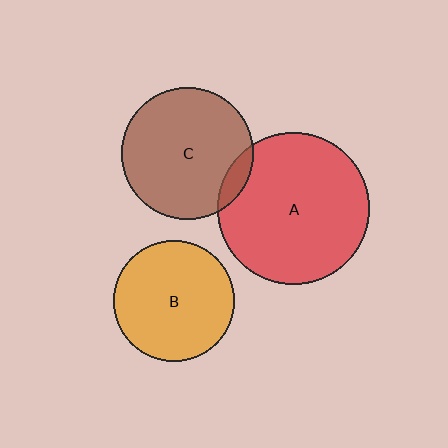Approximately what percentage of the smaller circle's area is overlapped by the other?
Approximately 10%.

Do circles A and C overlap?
Yes.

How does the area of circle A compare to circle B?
Approximately 1.6 times.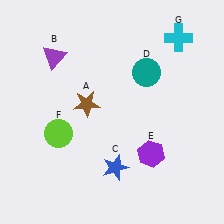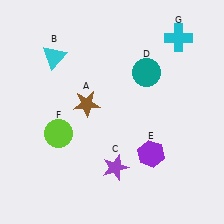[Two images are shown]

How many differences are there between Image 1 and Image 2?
There are 2 differences between the two images.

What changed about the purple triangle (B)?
In Image 1, B is purple. In Image 2, it changed to cyan.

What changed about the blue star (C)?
In Image 1, C is blue. In Image 2, it changed to purple.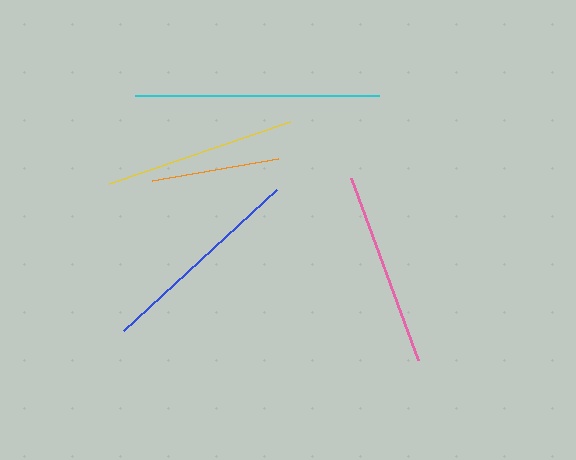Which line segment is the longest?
The cyan line is the longest at approximately 245 pixels.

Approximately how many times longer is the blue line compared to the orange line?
The blue line is approximately 1.6 times the length of the orange line.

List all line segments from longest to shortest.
From longest to shortest: cyan, blue, pink, yellow, orange.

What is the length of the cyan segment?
The cyan segment is approximately 245 pixels long.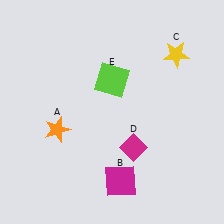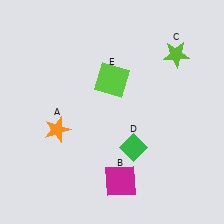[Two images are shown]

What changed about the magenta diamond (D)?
In Image 1, D is magenta. In Image 2, it changed to green.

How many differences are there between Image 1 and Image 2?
There are 2 differences between the two images.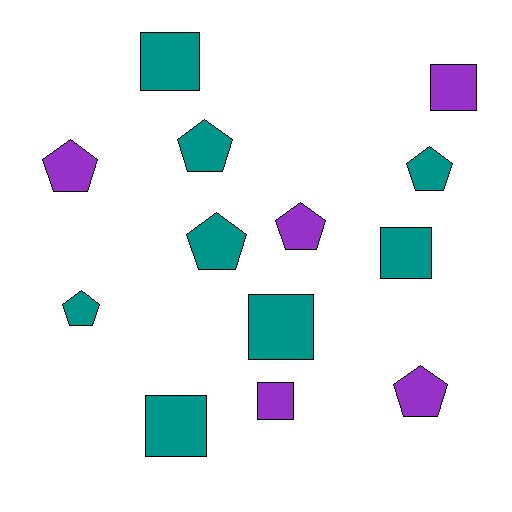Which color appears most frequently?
Teal, with 8 objects.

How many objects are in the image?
There are 13 objects.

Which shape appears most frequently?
Pentagon, with 7 objects.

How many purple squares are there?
There are 2 purple squares.